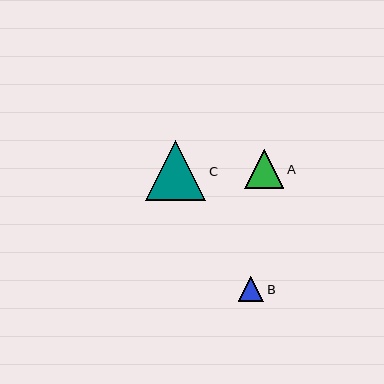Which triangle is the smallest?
Triangle B is the smallest with a size of approximately 25 pixels.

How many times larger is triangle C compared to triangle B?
Triangle C is approximately 2.3 times the size of triangle B.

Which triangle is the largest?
Triangle C is the largest with a size of approximately 60 pixels.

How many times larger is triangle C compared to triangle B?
Triangle C is approximately 2.3 times the size of triangle B.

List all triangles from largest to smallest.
From largest to smallest: C, A, B.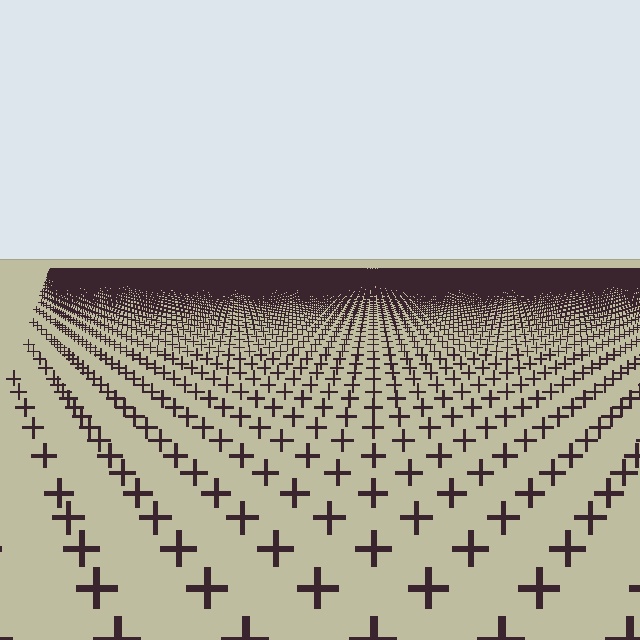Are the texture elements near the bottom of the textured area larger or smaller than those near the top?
Larger. Near the bottom, elements are closer to the viewer and appear at a bigger on-screen size.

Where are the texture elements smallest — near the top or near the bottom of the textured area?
Near the top.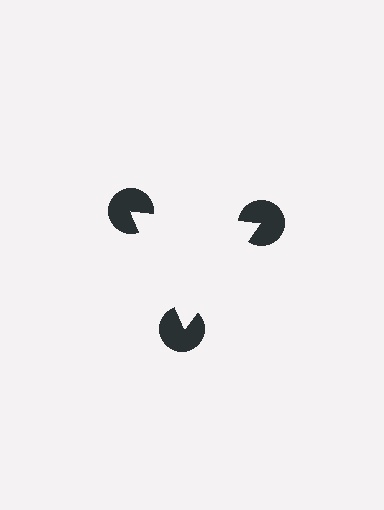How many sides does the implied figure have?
3 sides.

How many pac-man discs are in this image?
There are 3 — one at each vertex of the illusory triangle.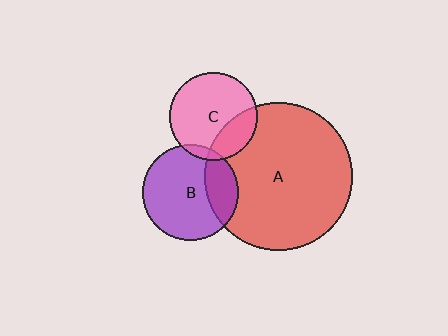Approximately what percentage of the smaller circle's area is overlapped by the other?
Approximately 5%.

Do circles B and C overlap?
Yes.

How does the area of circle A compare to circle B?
Approximately 2.4 times.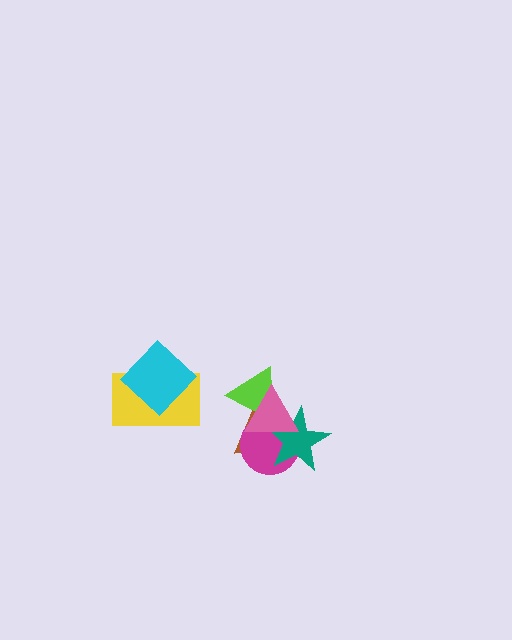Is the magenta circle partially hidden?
Yes, it is partially covered by another shape.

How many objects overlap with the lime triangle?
3 objects overlap with the lime triangle.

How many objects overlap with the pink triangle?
4 objects overlap with the pink triangle.